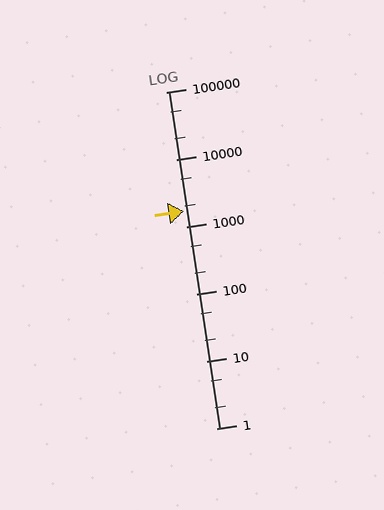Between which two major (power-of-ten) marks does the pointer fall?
The pointer is between 1000 and 10000.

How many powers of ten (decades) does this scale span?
The scale spans 5 decades, from 1 to 100000.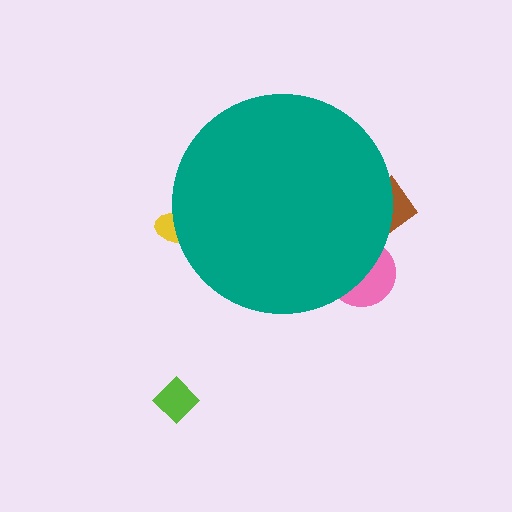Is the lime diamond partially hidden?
No, the lime diamond is fully visible.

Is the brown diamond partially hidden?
Yes, the brown diamond is partially hidden behind the teal circle.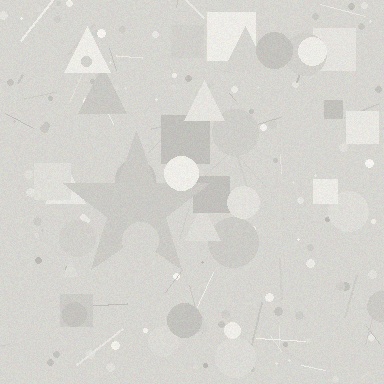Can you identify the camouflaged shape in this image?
The camouflaged shape is a star.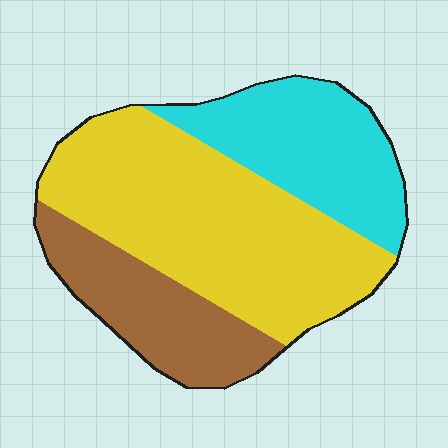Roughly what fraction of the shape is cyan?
Cyan covers about 25% of the shape.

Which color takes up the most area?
Yellow, at roughly 50%.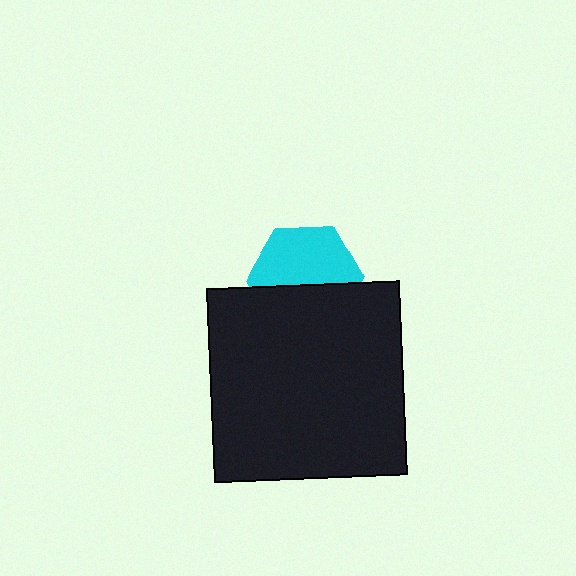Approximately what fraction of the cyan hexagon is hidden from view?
Roughly 43% of the cyan hexagon is hidden behind the black square.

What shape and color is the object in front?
The object in front is a black square.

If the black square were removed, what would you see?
You would see the complete cyan hexagon.